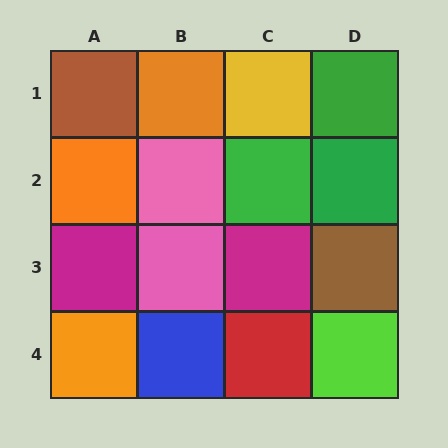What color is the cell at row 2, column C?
Green.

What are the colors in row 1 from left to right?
Brown, orange, yellow, green.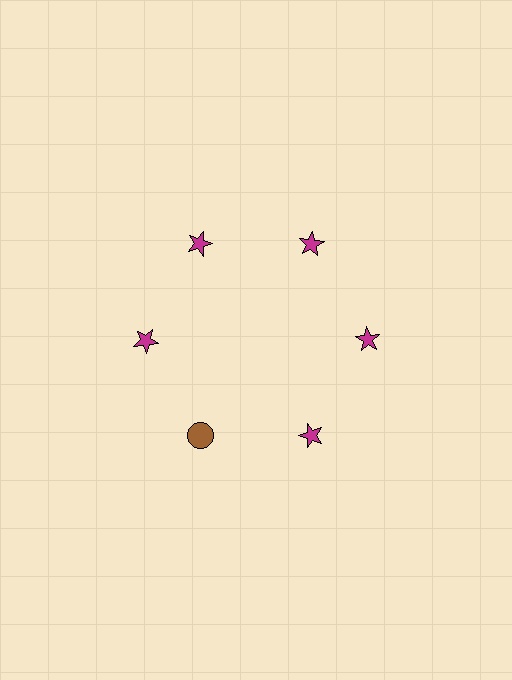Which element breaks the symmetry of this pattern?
The brown circle at roughly the 7 o'clock position breaks the symmetry. All other shapes are magenta stars.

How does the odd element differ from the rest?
It differs in both color (brown instead of magenta) and shape (circle instead of star).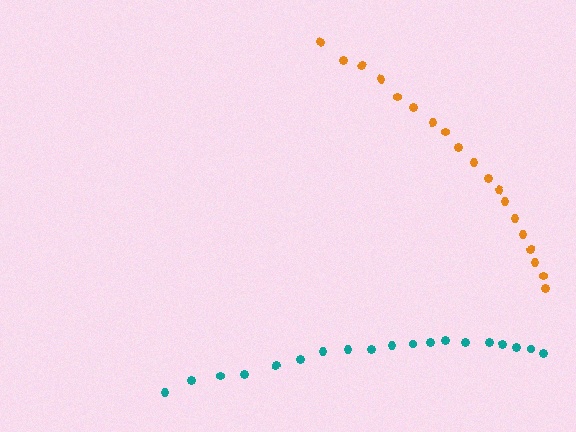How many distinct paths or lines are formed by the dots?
There are 2 distinct paths.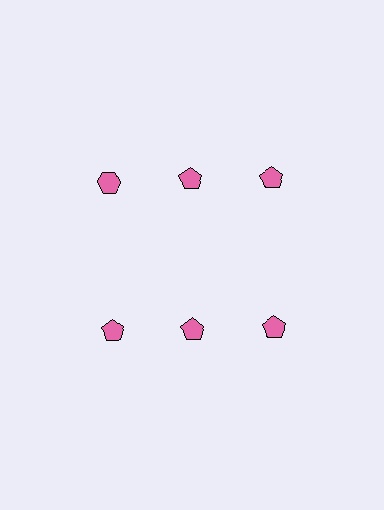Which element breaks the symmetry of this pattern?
The pink hexagon in the top row, leftmost column breaks the symmetry. All other shapes are pink pentagons.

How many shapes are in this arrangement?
There are 6 shapes arranged in a grid pattern.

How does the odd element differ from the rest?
It has a different shape: hexagon instead of pentagon.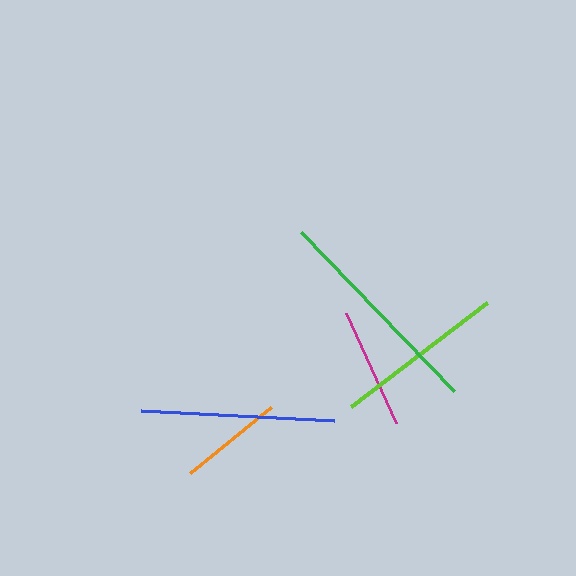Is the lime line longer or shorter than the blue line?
The blue line is longer than the lime line.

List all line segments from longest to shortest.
From longest to shortest: green, blue, lime, magenta, orange.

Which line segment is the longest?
The green line is the longest at approximately 221 pixels.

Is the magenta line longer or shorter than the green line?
The green line is longer than the magenta line.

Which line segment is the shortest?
The orange line is the shortest at approximately 105 pixels.